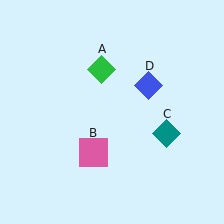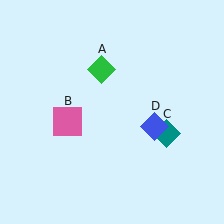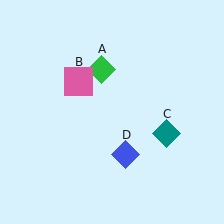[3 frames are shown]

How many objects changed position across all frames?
2 objects changed position: pink square (object B), blue diamond (object D).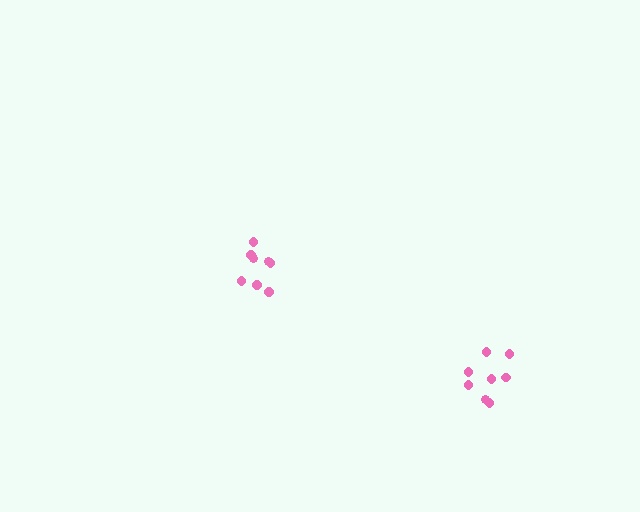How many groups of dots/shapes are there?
There are 2 groups.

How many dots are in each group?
Group 1: 8 dots, Group 2: 8 dots (16 total).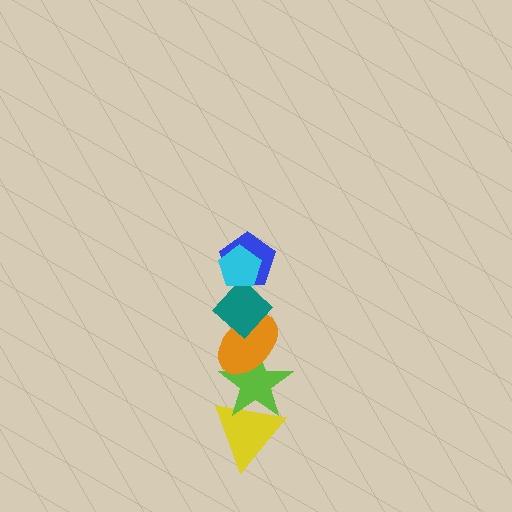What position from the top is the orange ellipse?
The orange ellipse is 4th from the top.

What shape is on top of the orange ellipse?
The teal diamond is on top of the orange ellipse.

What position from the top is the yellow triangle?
The yellow triangle is 6th from the top.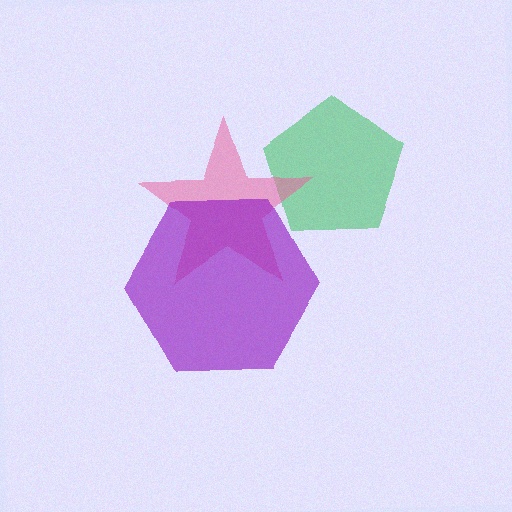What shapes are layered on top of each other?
The layered shapes are: a green pentagon, a pink star, a purple hexagon.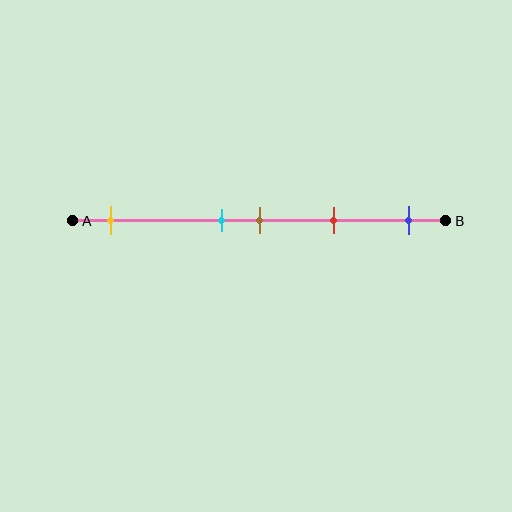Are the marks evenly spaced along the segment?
No, the marks are not evenly spaced.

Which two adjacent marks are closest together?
The cyan and brown marks are the closest adjacent pair.